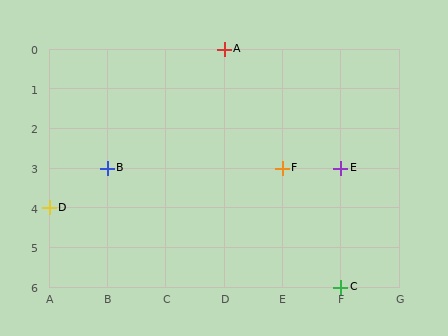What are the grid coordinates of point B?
Point B is at grid coordinates (B, 3).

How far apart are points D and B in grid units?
Points D and B are 1 column and 1 row apart (about 1.4 grid units diagonally).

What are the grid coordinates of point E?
Point E is at grid coordinates (F, 3).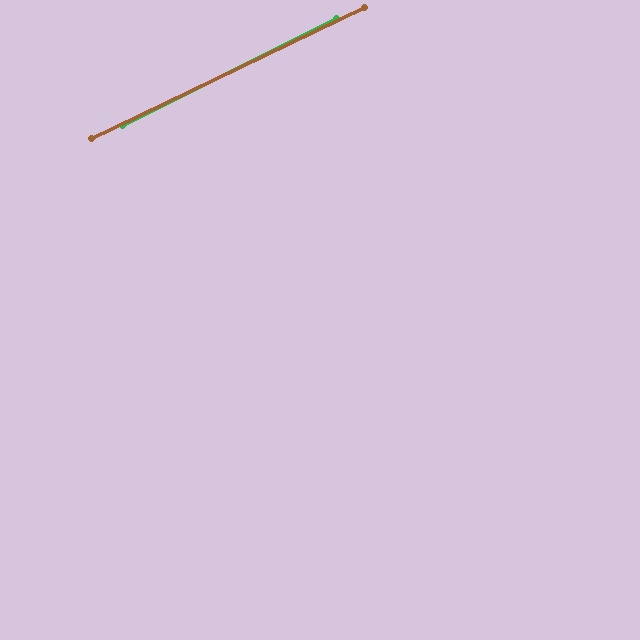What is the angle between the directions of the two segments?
Approximately 1 degree.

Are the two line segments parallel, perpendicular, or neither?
Parallel — their directions differ by only 1.1°.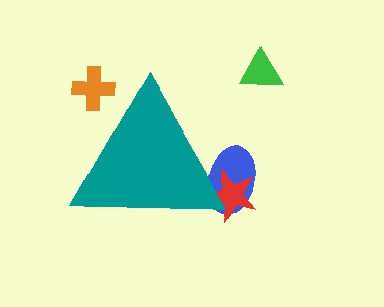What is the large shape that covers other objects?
A teal triangle.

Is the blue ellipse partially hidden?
Yes, the blue ellipse is partially hidden behind the teal triangle.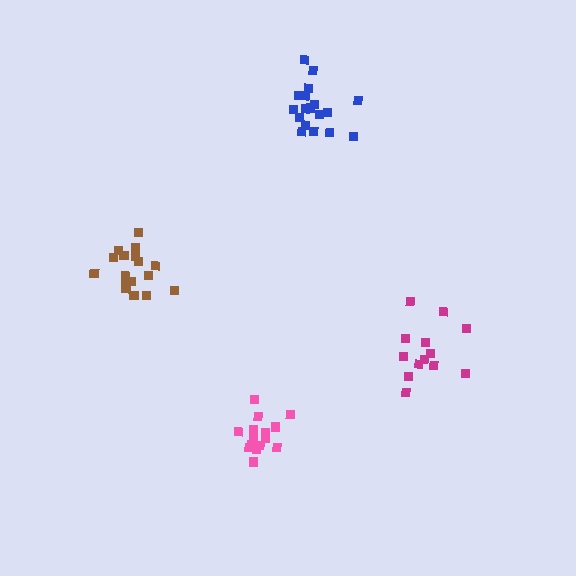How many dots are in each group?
Group 1: 18 dots, Group 2: 13 dots, Group 3: 17 dots, Group 4: 17 dots (65 total).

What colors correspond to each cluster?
The clusters are colored: blue, magenta, pink, brown.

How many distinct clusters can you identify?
There are 4 distinct clusters.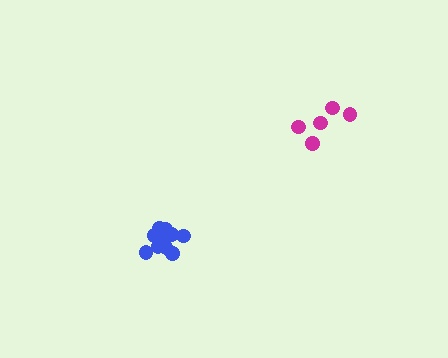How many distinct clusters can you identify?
There are 2 distinct clusters.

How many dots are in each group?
Group 1: 5 dots, Group 2: 10 dots (15 total).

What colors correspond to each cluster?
The clusters are colored: magenta, blue.